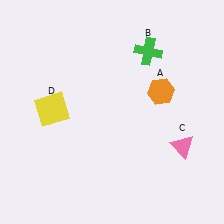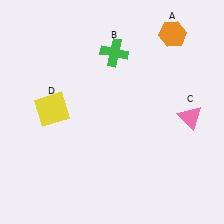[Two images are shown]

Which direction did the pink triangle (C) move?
The pink triangle (C) moved up.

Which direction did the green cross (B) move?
The green cross (B) moved left.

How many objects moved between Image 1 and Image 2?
3 objects moved between the two images.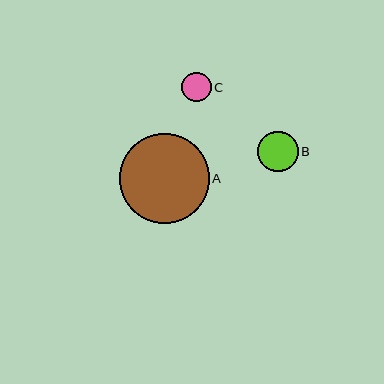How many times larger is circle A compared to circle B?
Circle A is approximately 2.2 times the size of circle B.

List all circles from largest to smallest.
From largest to smallest: A, B, C.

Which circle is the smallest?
Circle C is the smallest with a size of approximately 30 pixels.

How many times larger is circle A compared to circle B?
Circle A is approximately 2.2 times the size of circle B.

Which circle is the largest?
Circle A is the largest with a size of approximately 90 pixels.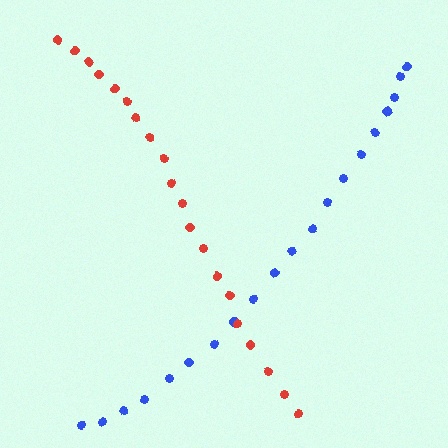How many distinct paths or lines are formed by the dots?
There are 2 distinct paths.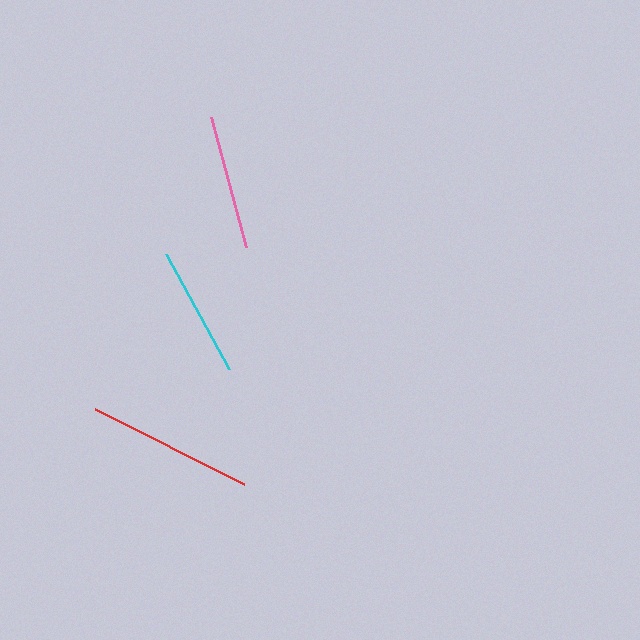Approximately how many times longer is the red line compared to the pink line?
The red line is approximately 1.2 times the length of the pink line.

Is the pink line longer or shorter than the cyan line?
The pink line is longer than the cyan line.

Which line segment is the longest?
The red line is the longest at approximately 167 pixels.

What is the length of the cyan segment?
The cyan segment is approximately 131 pixels long.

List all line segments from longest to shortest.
From longest to shortest: red, pink, cyan.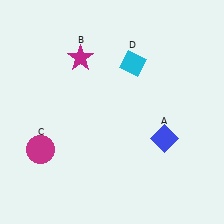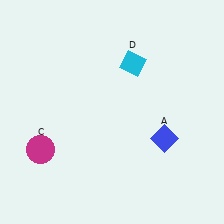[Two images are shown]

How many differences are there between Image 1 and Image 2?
There is 1 difference between the two images.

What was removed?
The magenta star (B) was removed in Image 2.